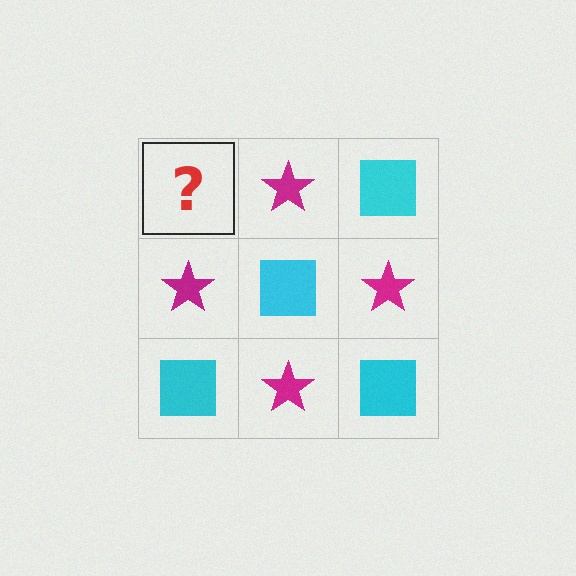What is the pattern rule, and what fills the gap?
The rule is that it alternates cyan square and magenta star in a checkerboard pattern. The gap should be filled with a cyan square.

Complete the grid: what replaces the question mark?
The question mark should be replaced with a cyan square.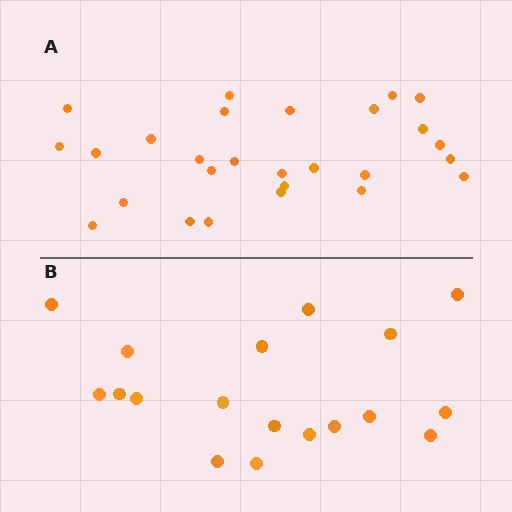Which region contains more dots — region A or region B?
Region A (the top region) has more dots.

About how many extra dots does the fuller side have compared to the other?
Region A has roughly 8 or so more dots than region B.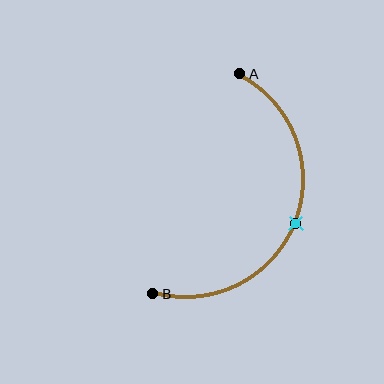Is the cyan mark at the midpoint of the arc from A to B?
Yes. The cyan mark lies on the arc at equal arc-length from both A and B — it is the arc midpoint.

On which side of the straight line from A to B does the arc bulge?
The arc bulges to the right of the straight line connecting A and B.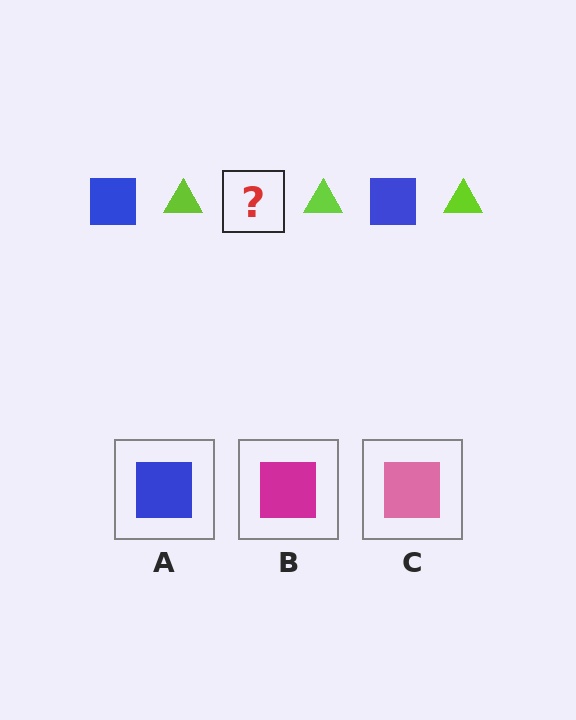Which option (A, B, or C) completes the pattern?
A.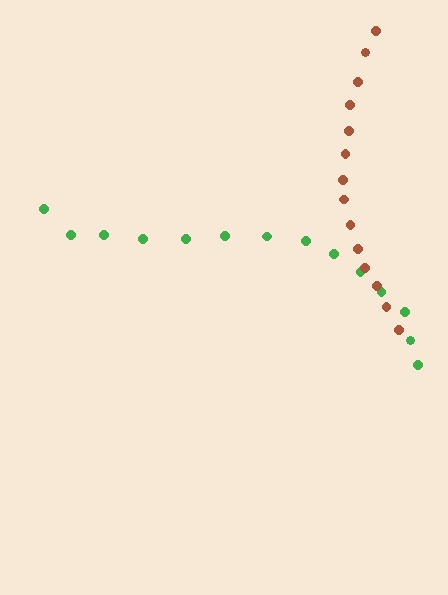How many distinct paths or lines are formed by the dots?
There are 2 distinct paths.